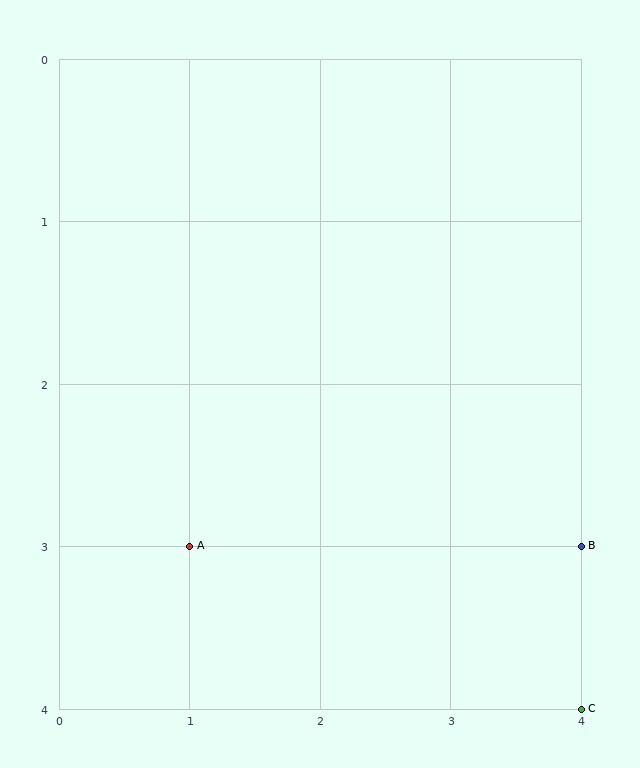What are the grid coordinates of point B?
Point B is at grid coordinates (4, 3).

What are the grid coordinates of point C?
Point C is at grid coordinates (4, 4).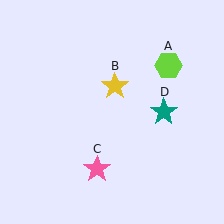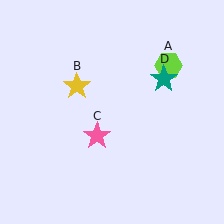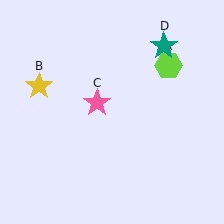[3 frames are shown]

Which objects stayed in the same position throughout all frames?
Lime hexagon (object A) remained stationary.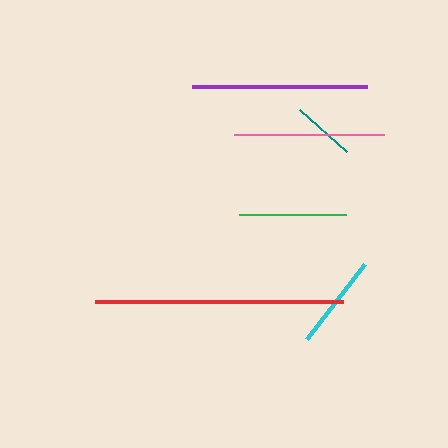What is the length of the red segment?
The red segment is approximately 248 pixels long.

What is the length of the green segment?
The green segment is approximately 108 pixels long.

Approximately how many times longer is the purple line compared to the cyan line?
The purple line is approximately 1.9 times the length of the cyan line.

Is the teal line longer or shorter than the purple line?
The purple line is longer than the teal line.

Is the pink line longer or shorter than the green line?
The pink line is longer than the green line.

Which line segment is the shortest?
The teal line is the shortest at approximately 63 pixels.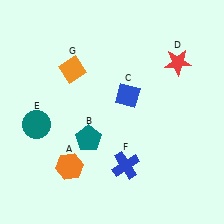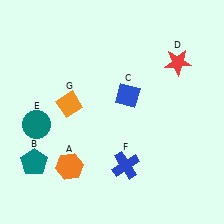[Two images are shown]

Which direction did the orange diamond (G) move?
The orange diamond (G) moved down.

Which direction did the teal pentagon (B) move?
The teal pentagon (B) moved left.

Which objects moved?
The objects that moved are: the teal pentagon (B), the orange diamond (G).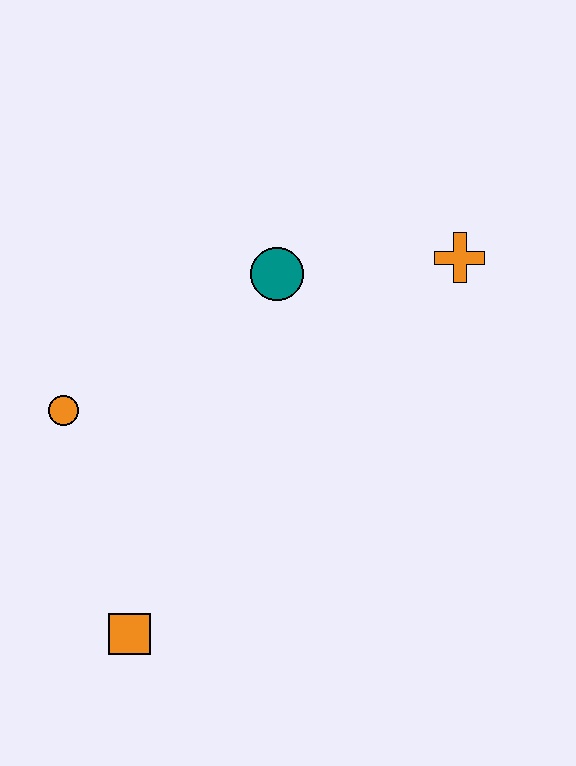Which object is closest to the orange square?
The orange circle is closest to the orange square.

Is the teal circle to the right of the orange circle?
Yes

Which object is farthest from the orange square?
The orange cross is farthest from the orange square.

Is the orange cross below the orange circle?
No